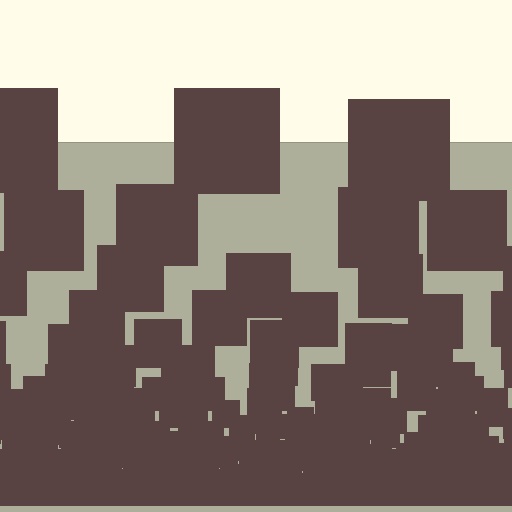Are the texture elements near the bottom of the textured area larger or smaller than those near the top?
Smaller. The gradient is inverted — elements near the bottom are smaller and denser.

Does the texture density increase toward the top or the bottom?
Density increases toward the bottom.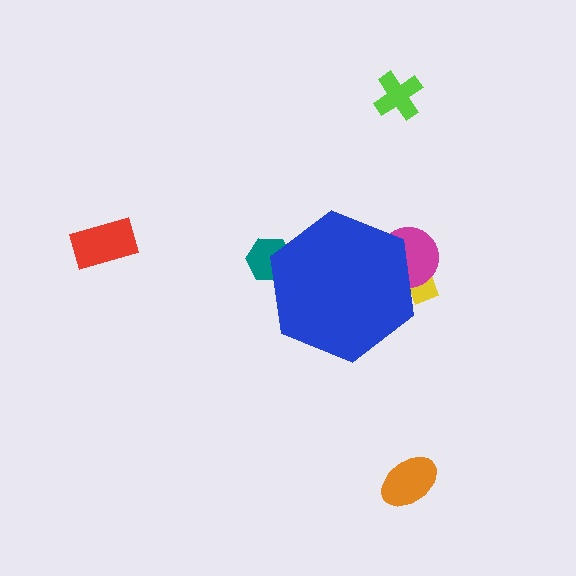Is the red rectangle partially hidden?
No, the red rectangle is fully visible.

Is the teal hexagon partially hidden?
Yes, the teal hexagon is partially hidden behind the blue hexagon.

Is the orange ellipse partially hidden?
No, the orange ellipse is fully visible.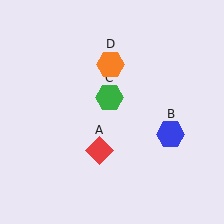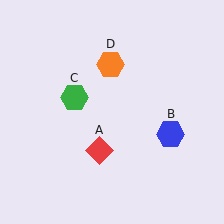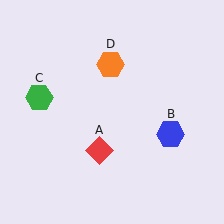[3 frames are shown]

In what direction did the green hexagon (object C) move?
The green hexagon (object C) moved left.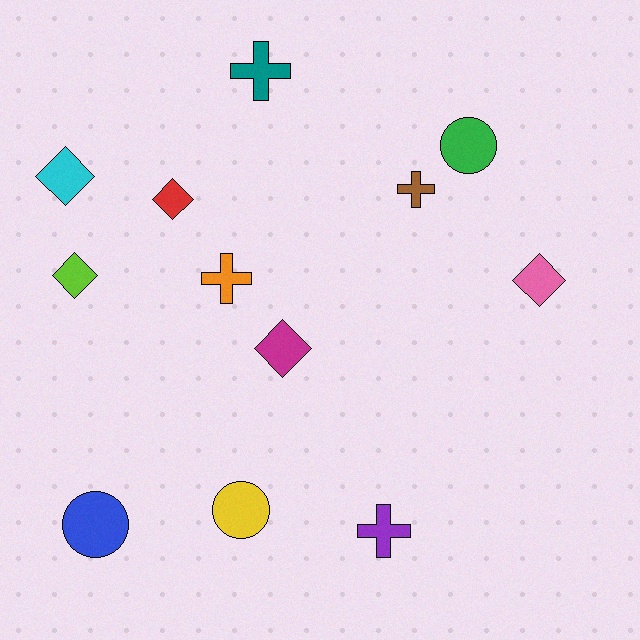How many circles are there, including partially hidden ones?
There are 3 circles.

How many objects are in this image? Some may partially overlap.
There are 12 objects.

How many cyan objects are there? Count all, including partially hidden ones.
There is 1 cyan object.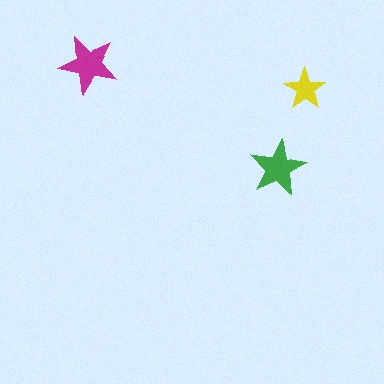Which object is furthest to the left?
The magenta star is leftmost.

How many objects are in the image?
There are 3 objects in the image.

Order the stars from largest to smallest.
the magenta one, the green one, the yellow one.